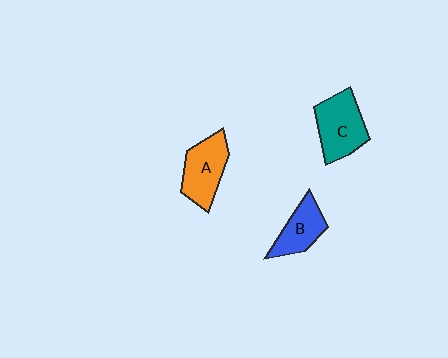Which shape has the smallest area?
Shape B (blue).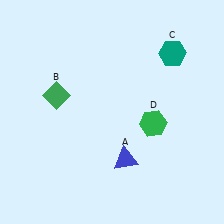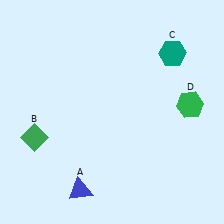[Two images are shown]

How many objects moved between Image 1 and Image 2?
3 objects moved between the two images.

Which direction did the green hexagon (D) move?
The green hexagon (D) moved right.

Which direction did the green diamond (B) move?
The green diamond (B) moved down.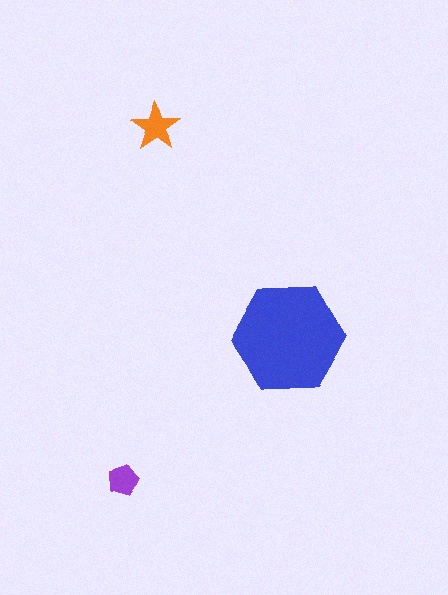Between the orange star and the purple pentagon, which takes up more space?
The orange star.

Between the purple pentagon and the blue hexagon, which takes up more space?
The blue hexagon.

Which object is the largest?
The blue hexagon.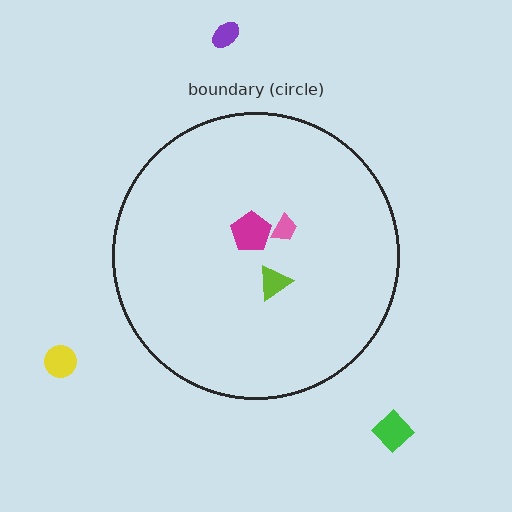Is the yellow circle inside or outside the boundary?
Outside.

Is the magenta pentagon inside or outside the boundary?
Inside.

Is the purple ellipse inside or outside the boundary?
Outside.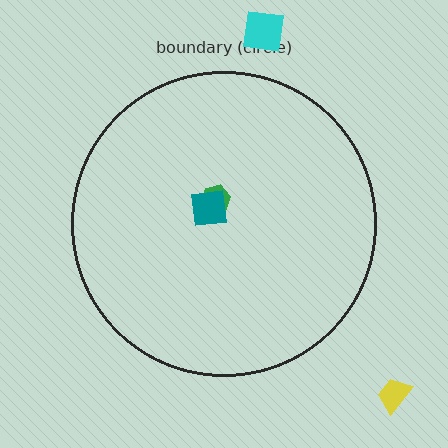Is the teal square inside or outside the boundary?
Inside.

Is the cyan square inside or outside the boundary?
Outside.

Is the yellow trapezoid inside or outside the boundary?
Outside.